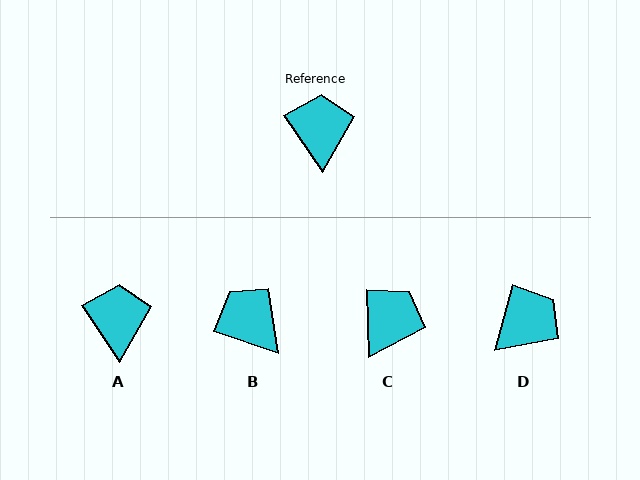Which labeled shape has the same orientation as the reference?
A.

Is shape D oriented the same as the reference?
No, it is off by about 49 degrees.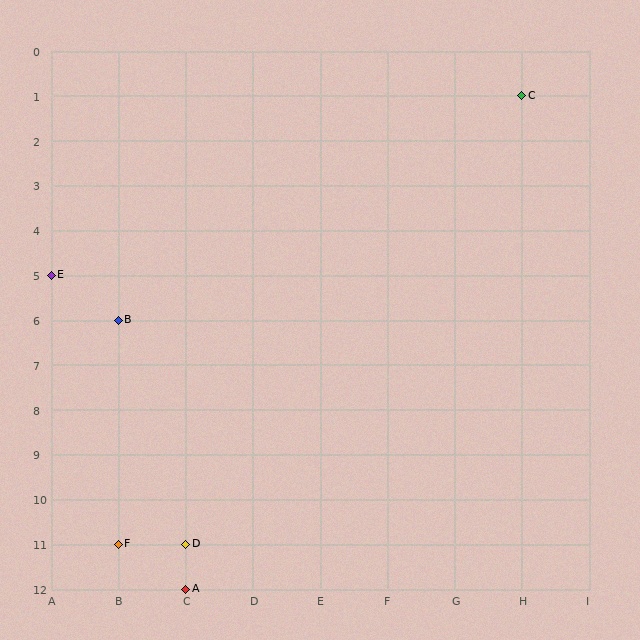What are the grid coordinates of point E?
Point E is at grid coordinates (A, 5).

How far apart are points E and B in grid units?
Points E and B are 1 column and 1 row apart (about 1.4 grid units diagonally).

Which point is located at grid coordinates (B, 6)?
Point B is at (B, 6).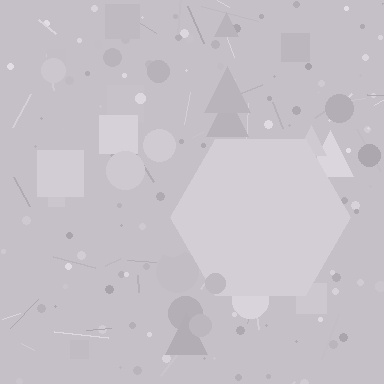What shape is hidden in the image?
A hexagon is hidden in the image.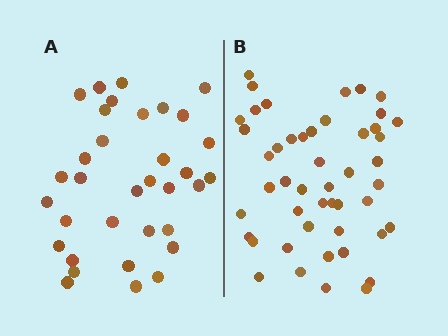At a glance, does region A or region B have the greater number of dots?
Region B (the right region) has more dots.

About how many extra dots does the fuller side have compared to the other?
Region B has approximately 15 more dots than region A.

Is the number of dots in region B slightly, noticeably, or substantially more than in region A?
Region B has noticeably more, but not dramatically so. The ratio is roughly 1.4 to 1.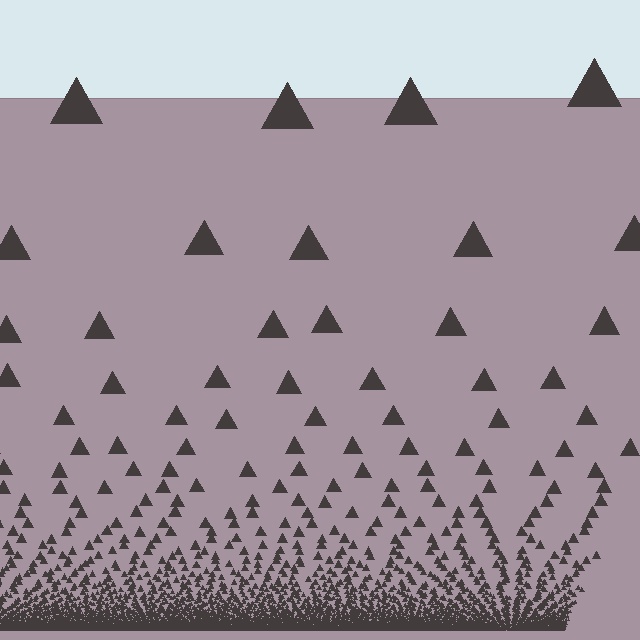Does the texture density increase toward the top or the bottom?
Density increases toward the bottom.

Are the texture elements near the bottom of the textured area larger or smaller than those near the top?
Smaller. The gradient is inverted — elements near the bottom are smaller and denser.